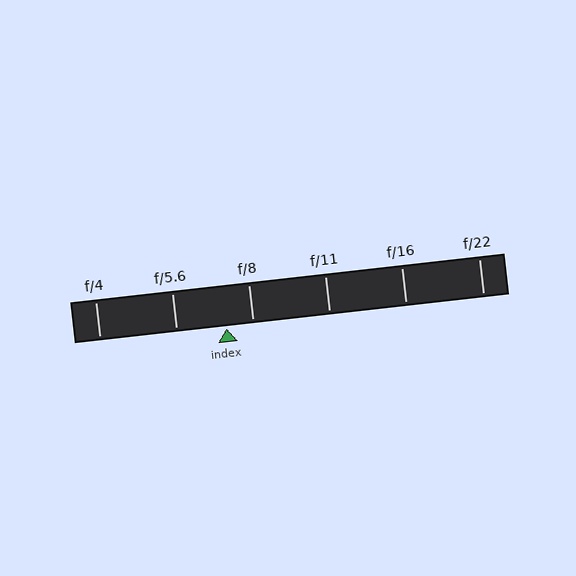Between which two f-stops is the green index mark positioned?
The index mark is between f/5.6 and f/8.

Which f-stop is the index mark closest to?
The index mark is closest to f/8.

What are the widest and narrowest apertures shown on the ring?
The widest aperture shown is f/4 and the narrowest is f/22.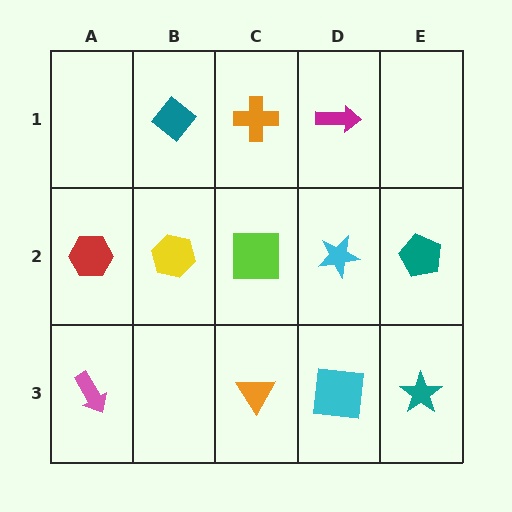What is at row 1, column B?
A teal diamond.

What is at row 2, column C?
A lime square.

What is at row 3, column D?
A cyan square.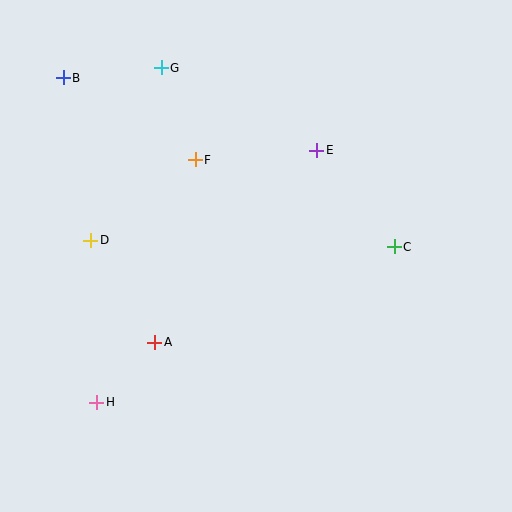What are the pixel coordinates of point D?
Point D is at (91, 240).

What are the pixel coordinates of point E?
Point E is at (317, 150).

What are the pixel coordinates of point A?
Point A is at (155, 342).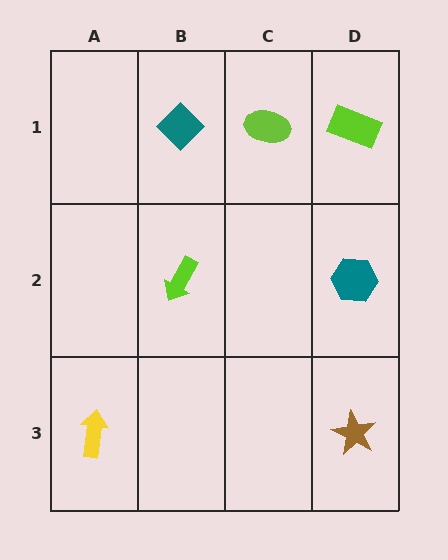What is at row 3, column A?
A yellow arrow.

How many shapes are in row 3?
2 shapes.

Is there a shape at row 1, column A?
No, that cell is empty.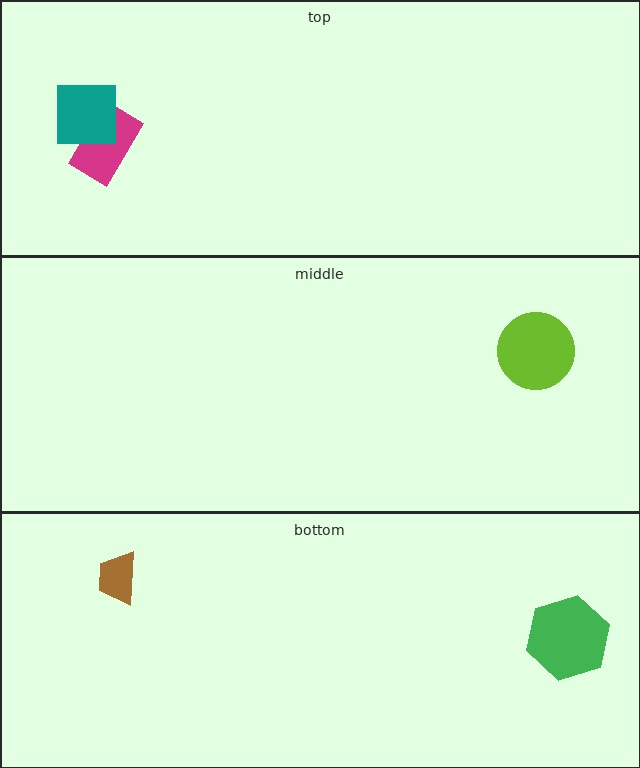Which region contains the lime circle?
The middle region.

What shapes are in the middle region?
The lime circle.